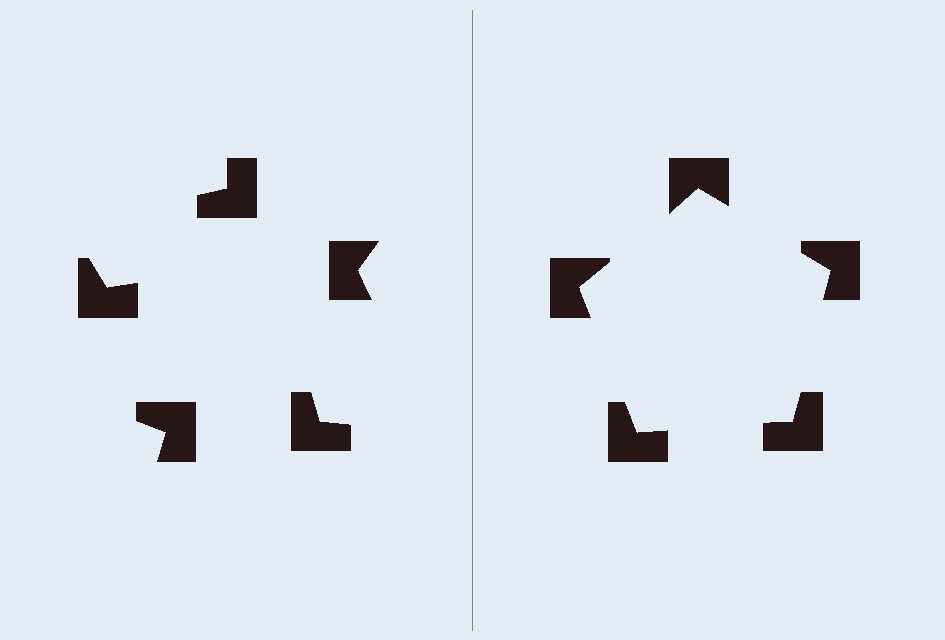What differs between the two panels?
The notched squares are positioned identically on both sides; only the wedge orientations differ. On the right they align to a pentagon; on the left they are misaligned.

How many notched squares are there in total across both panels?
10 — 5 on each side.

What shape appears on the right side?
An illusory pentagon.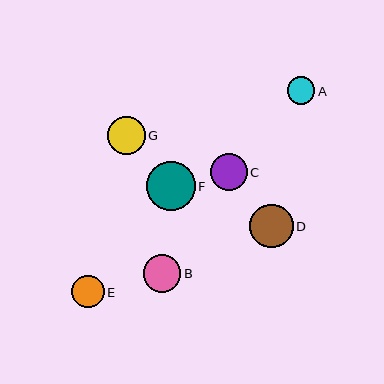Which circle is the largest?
Circle F is the largest with a size of approximately 49 pixels.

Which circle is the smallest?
Circle A is the smallest with a size of approximately 27 pixels.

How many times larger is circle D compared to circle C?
Circle D is approximately 1.2 times the size of circle C.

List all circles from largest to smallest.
From largest to smallest: F, D, G, B, C, E, A.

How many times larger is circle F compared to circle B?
Circle F is approximately 1.3 times the size of circle B.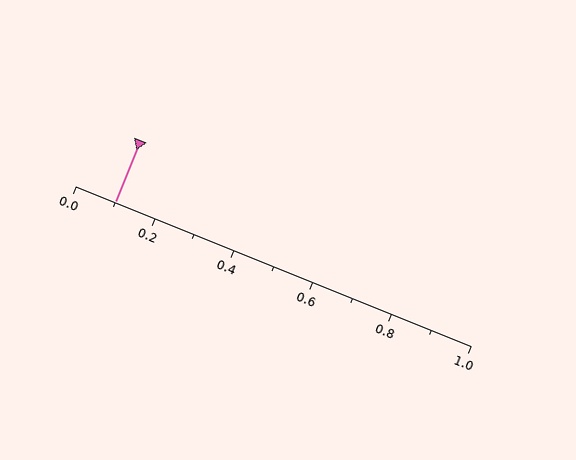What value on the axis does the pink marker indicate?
The marker indicates approximately 0.1.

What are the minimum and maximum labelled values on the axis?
The axis runs from 0.0 to 1.0.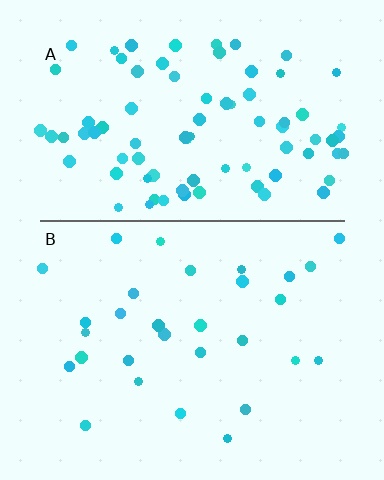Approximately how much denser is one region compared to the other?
Approximately 2.8× — region A over region B.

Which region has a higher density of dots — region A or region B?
A (the top).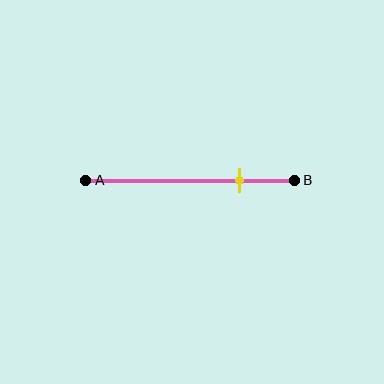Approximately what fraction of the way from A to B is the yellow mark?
The yellow mark is approximately 75% of the way from A to B.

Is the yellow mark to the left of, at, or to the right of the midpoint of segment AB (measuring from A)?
The yellow mark is to the right of the midpoint of segment AB.